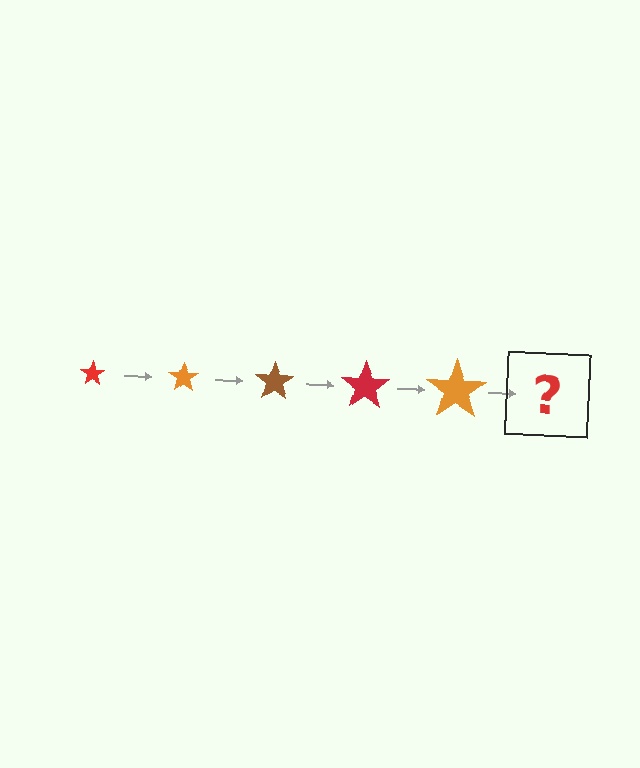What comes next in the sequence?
The next element should be a brown star, larger than the previous one.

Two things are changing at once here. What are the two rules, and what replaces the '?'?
The two rules are that the star grows larger each step and the color cycles through red, orange, and brown. The '?' should be a brown star, larger than the previous one.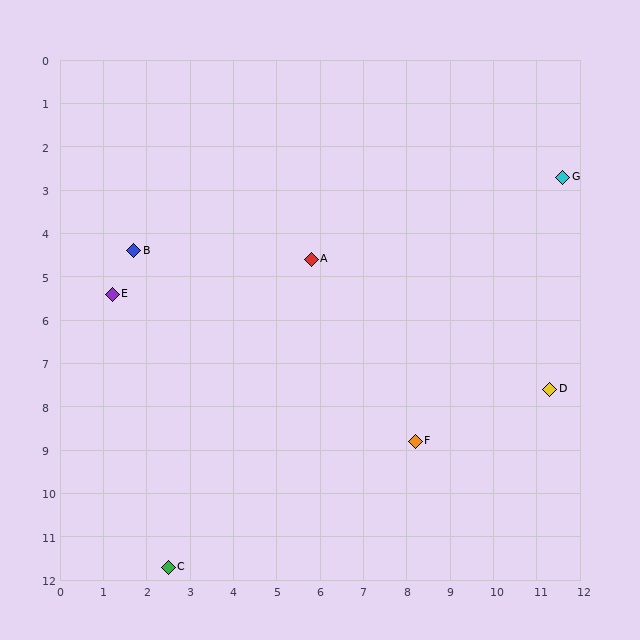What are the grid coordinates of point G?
Point G is at approximately (11.6, 2.7).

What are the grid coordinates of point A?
Point A is at approximately (5.8, 4.6).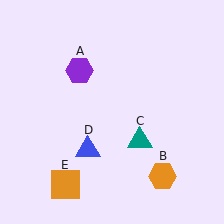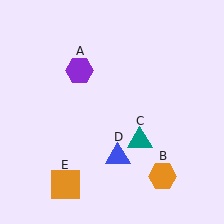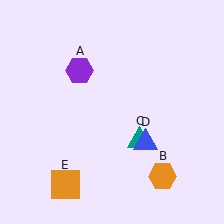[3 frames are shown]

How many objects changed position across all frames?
1 object changed position: blue triangle (object D).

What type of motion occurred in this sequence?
The blue triangle (object D) rotated counterclockwise around the center of the scene.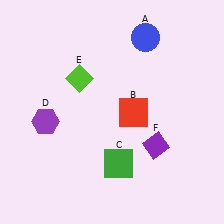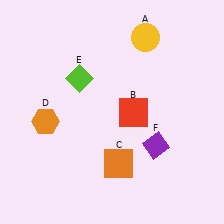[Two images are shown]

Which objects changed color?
A changed from blue to yellow. C changed from green to orange. D changed from purple to orange.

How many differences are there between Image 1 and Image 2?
There are 3 differences between the two images.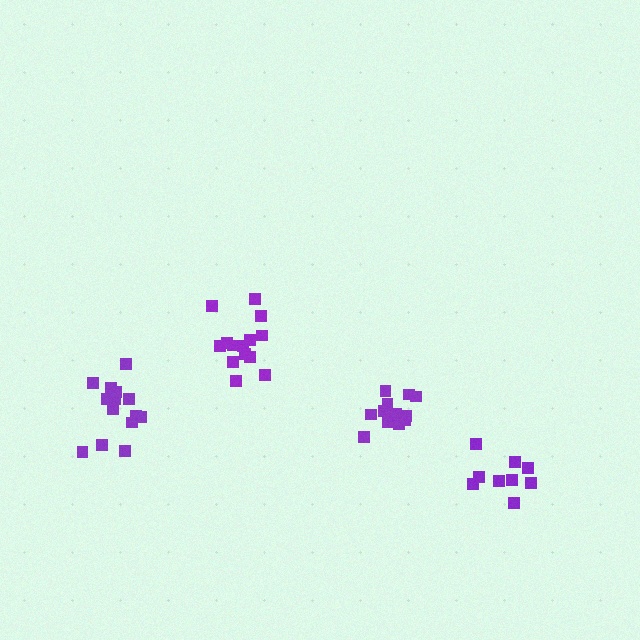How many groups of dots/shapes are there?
There are 4 groups.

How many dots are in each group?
Group 1: 14 dots, Group 2: 9 dots, Group 3: 14 dots, Group 4: 14 dots (51 total).